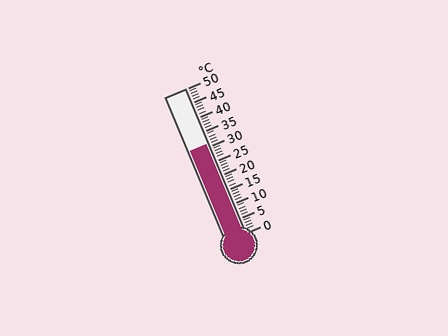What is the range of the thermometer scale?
The thermometer scale ranges from 0°C to 50°C.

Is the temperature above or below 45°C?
The temperature is below 45°C.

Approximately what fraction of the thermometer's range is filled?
The thermometer is filled to approximately 60% of its range.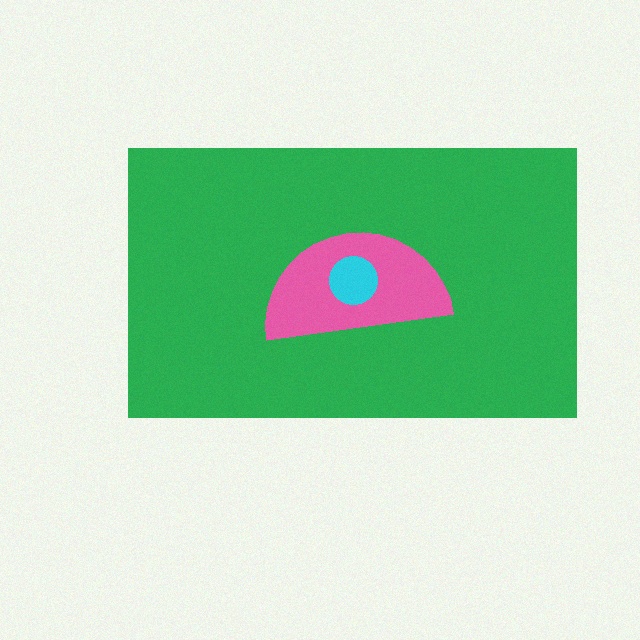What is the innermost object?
The cyan circle.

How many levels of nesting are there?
3.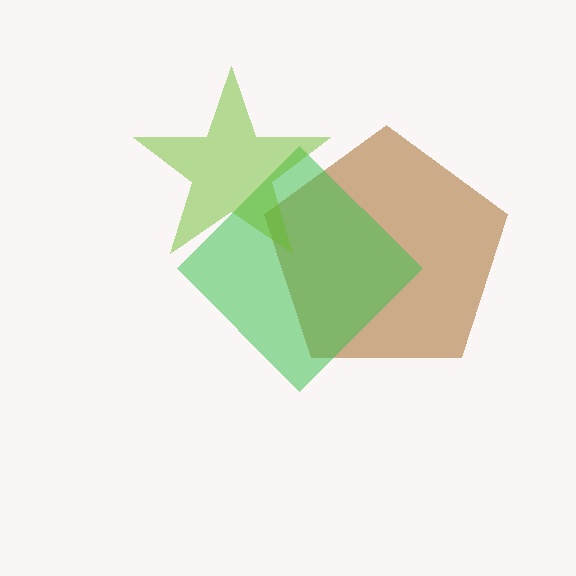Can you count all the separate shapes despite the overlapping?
Yes, there are 3 separate shapes.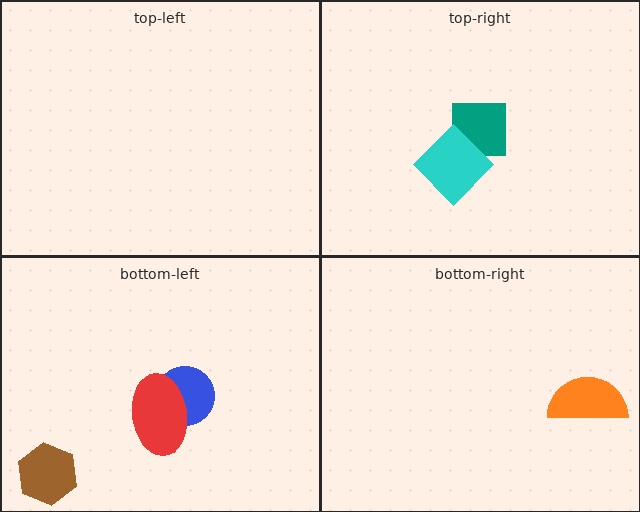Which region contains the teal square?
The top-right region.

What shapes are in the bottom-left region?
The blue circle, the red ellipse, the brown hexagon.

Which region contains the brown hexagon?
The bottom-left region.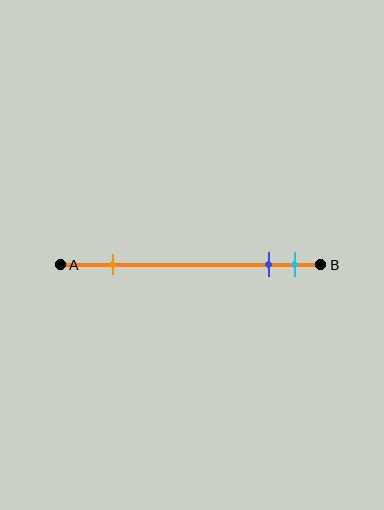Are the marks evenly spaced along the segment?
No, the marks are not evenly spaced.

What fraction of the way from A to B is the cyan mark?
The cyan mark is approximately 90% (0.9) of the way from A to B.